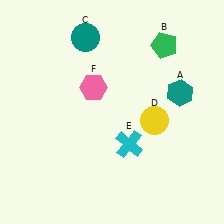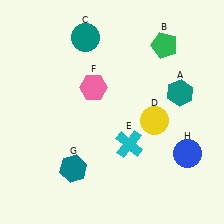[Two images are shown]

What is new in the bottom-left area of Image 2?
A teal hexagon (G) was added in the bottom-left area of Image 2.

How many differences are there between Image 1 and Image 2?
There are 2 differences between the two images.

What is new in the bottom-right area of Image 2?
A blue circle (H) was added in the bottom-right area of Image 2.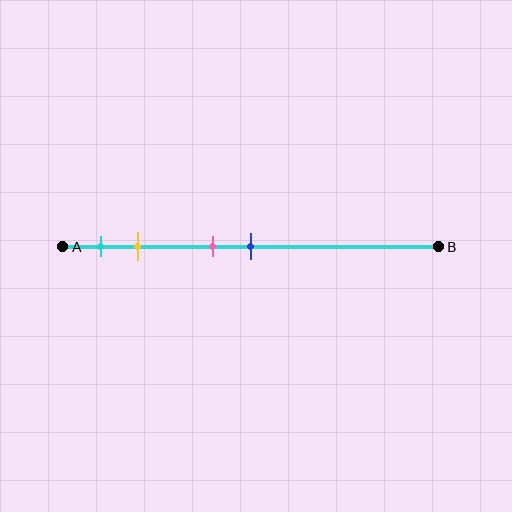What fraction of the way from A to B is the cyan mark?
The cyan mark is approximately 10% (0.1) of the way from A to B.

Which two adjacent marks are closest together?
The pink and blue marks are the closest adjacent pair.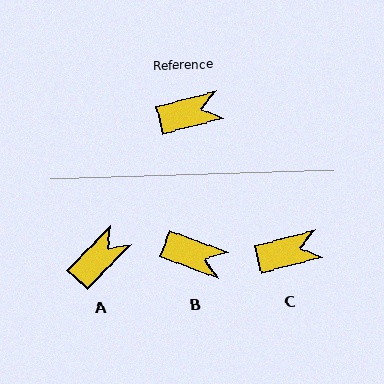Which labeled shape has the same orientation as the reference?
C.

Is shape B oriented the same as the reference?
No, it is off by about 35 degrees.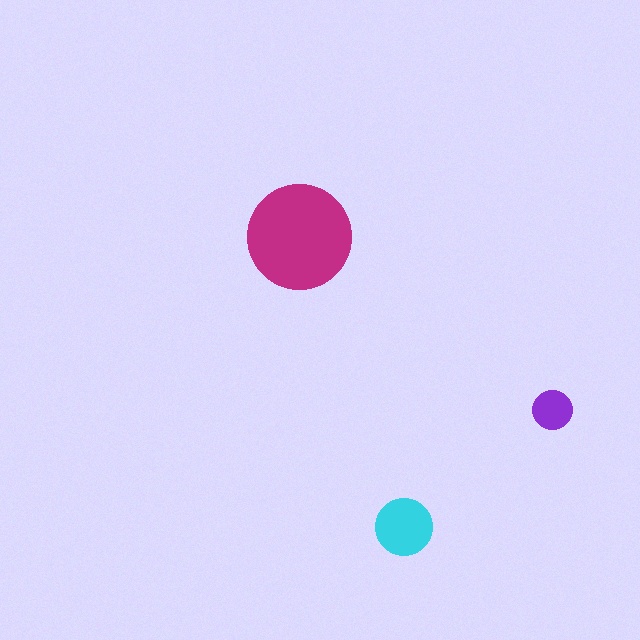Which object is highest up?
The magenta circle is topmost.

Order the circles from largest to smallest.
the magenta one, the cyan one, the purple one.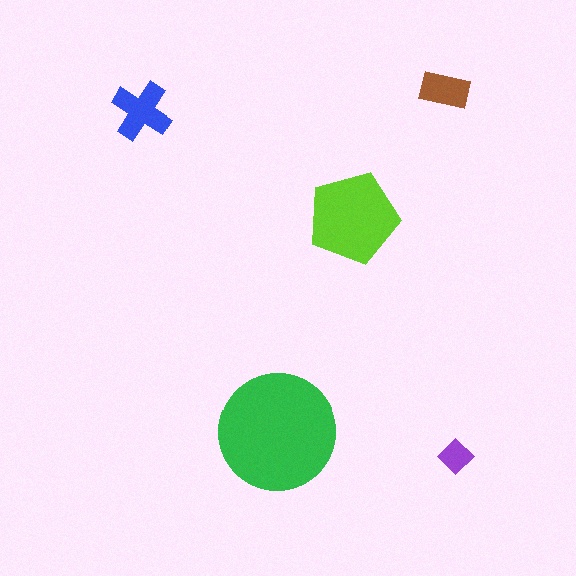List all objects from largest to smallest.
The green circle, the lime pentagon, the blue cross, the brown rectangle, the purple diamond.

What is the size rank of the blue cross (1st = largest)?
3rd.